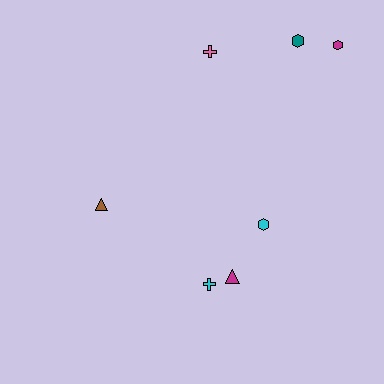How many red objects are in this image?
There are no red objects.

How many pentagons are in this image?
There are no pentagons.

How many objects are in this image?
There are 7 objects.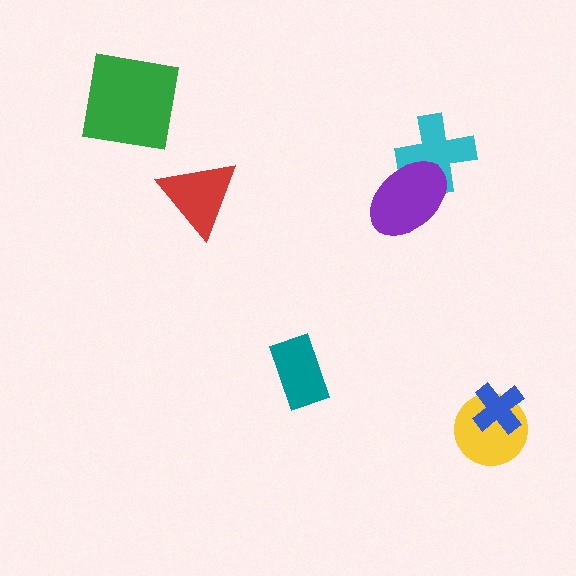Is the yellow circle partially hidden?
Yes, it is partially covered by another shape.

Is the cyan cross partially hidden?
Yes, it is partially covered by another shape.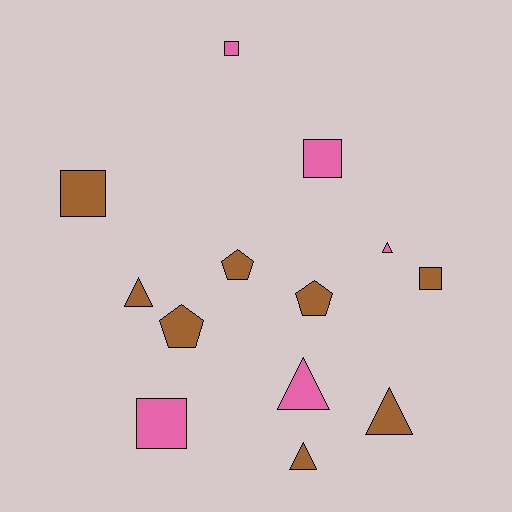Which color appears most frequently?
Brown, with 8 objects.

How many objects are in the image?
There are 13 objects.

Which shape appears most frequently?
Triangle, with 5 objects.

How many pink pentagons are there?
There are no pink pentagons.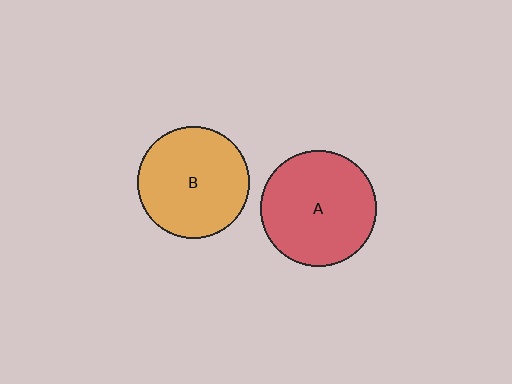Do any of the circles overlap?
No, none of the circles overlap.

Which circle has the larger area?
Circle A (red).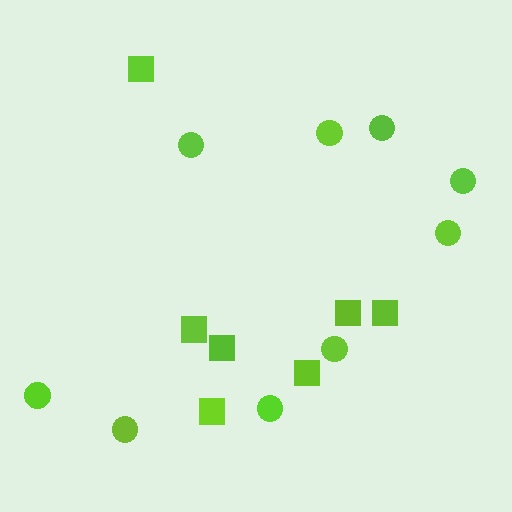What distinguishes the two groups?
There are 2 groups: one group of circles (9) and one group of squares (7).